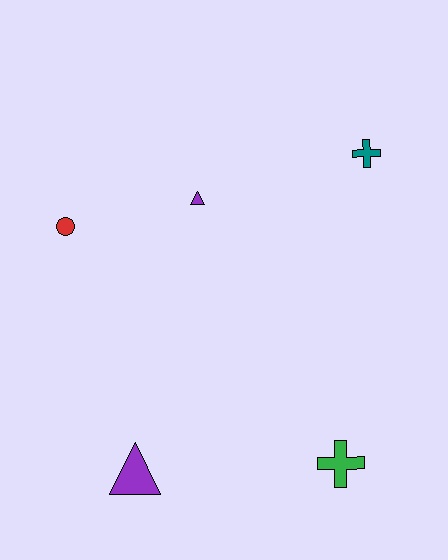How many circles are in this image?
There is 1 circle.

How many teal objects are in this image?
There is 1 teal object.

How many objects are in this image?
There are 5 objects.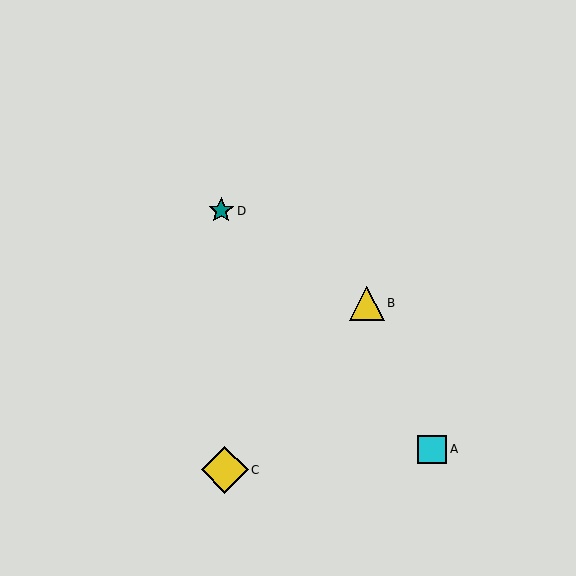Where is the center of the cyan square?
The center of the cyan square is at (432, 449).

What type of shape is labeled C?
Shape C is a yellow diamond.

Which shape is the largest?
The yellow diamond (labeled C) is the largest.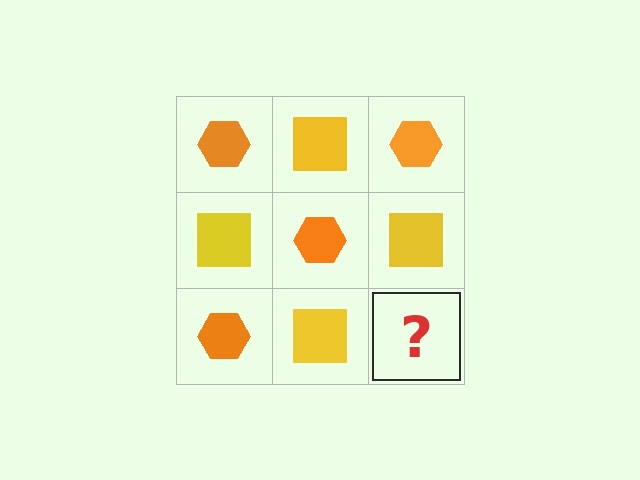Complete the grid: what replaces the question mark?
The question mark should be replaced with an orange hexagon.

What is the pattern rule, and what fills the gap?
The rule is that it alternates orange hexagon and yellow square in a checkerboard pattern. The gap should be filled with an orange hexagon.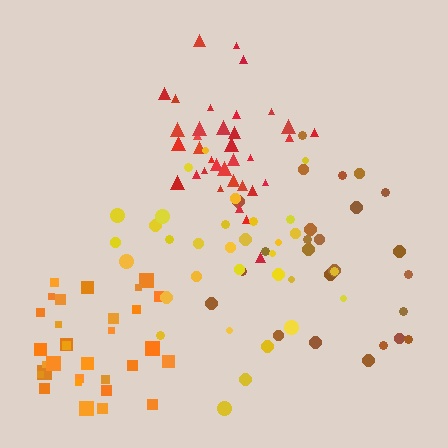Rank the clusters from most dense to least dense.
red, orange, yellow, brown.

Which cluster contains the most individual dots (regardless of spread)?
Red (35).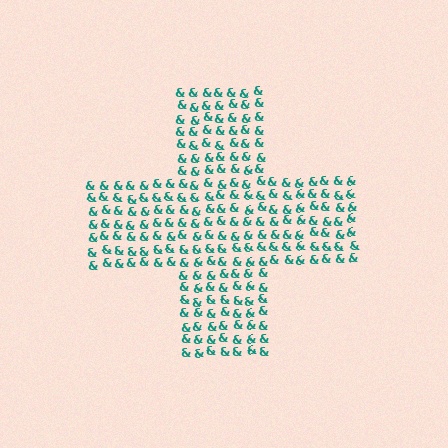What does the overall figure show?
The overall figure shows a cross.